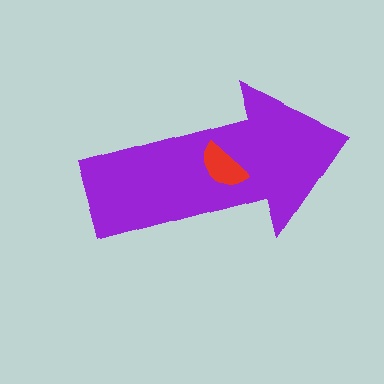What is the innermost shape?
The red semicircle.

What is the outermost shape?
The purple arrow.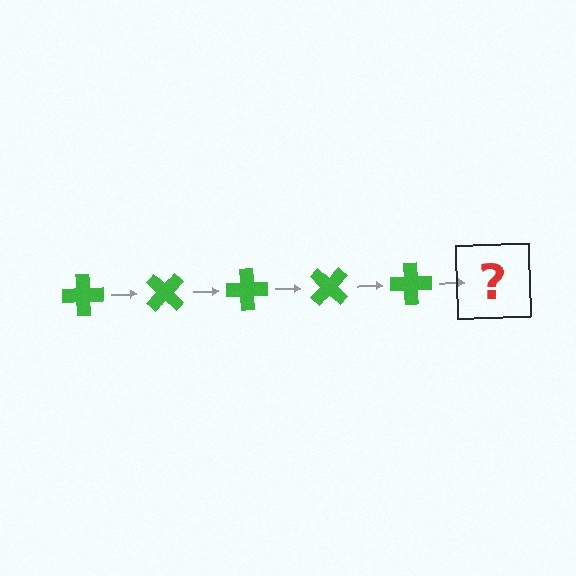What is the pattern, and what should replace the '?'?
The pattern is that the cross rotates 45 degrees each step. The '?' should be a green cross rotated 225 degrees.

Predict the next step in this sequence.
The next step is a green cross rotated 225 degrees.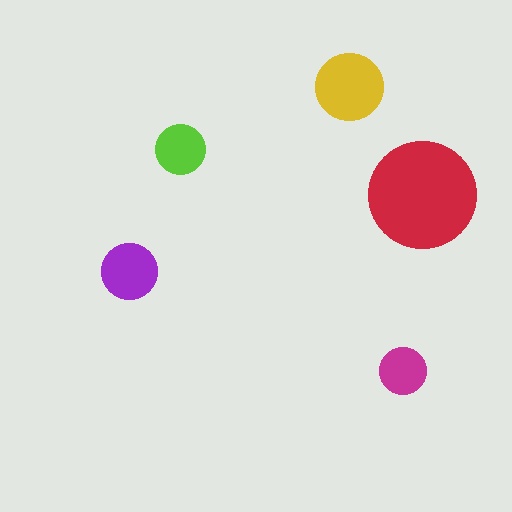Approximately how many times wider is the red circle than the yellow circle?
About 1.5 times wider.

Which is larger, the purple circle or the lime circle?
The purple one.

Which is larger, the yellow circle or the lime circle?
The yellow one.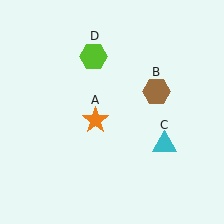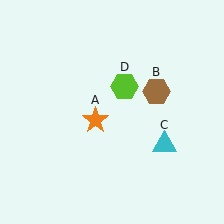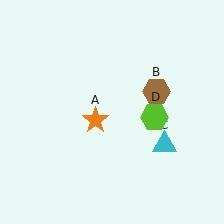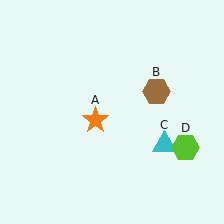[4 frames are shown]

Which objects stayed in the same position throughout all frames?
Orange star (object A) and brown hexagon (object B) and cyan triangle (object C) remained stationary.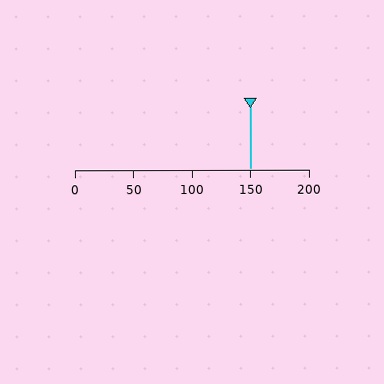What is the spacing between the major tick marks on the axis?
The major ticks are spaced 50 apart.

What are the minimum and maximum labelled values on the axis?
The axis runs from 0 to 200.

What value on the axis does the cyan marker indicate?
The marker indicates approximately 150.